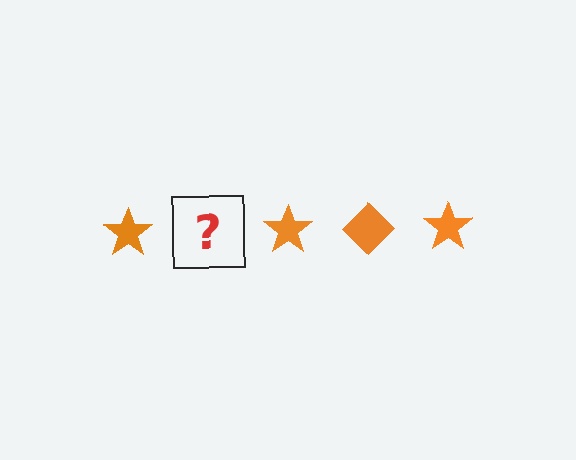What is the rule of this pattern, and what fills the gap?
The rule is that the pattern cycles through star, diamond shapes in orange. The gap should be filled with an orange diamond.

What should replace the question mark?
The question mark should be replaced with an orange diamond.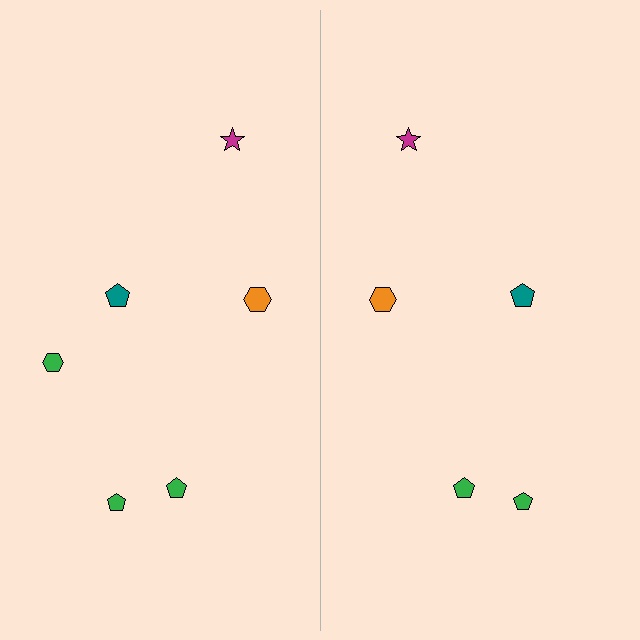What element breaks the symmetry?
A green hexagon is missing from the right side.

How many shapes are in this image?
There are 11 shapes in this image.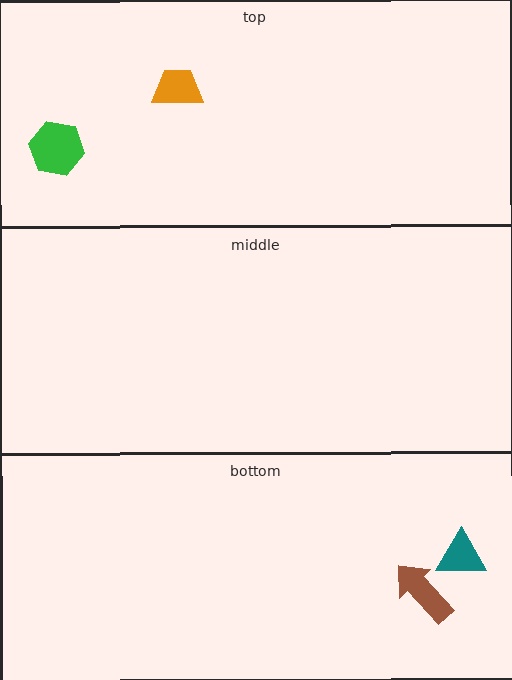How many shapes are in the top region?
2.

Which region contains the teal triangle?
The bottom region.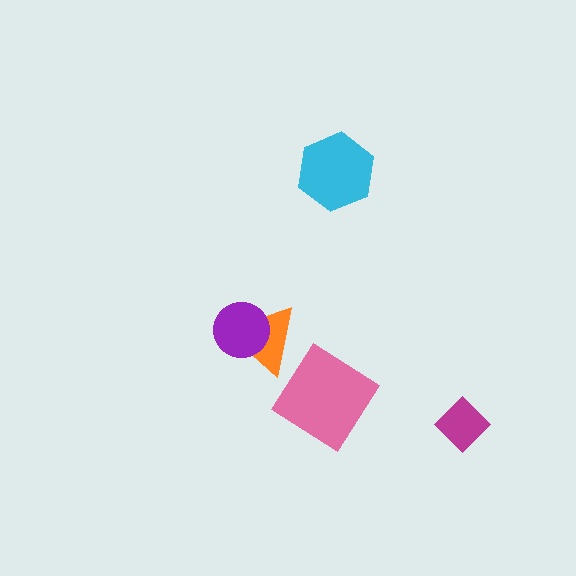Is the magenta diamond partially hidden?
No, no other shape covers it.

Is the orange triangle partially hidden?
Yes, it is partially covered by another shape.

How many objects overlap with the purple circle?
1 object overlaps with the purple circle.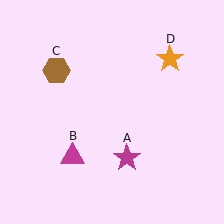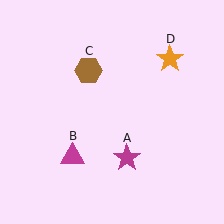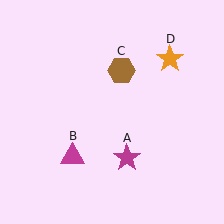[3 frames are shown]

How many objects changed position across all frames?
1 object changed position: brown hexagon (object C).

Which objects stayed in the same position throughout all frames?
Magenta star (object A) and magenta triangle (object B) and orange star (object D) remained stationary.